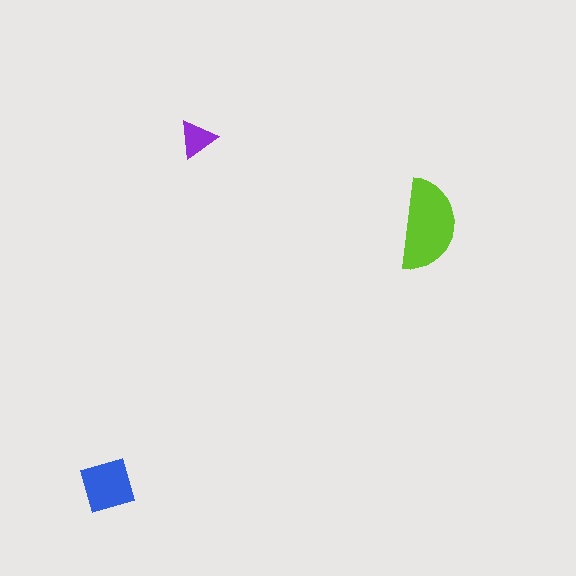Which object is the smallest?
The purple triangle.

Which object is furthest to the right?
The lime semicircle is rightmost.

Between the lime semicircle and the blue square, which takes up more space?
The lime semicircle.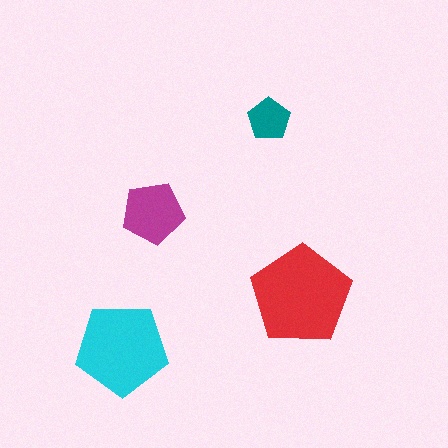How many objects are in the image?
There are 4 objects in the image.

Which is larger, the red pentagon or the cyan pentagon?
The red one.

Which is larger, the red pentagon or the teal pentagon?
The red one.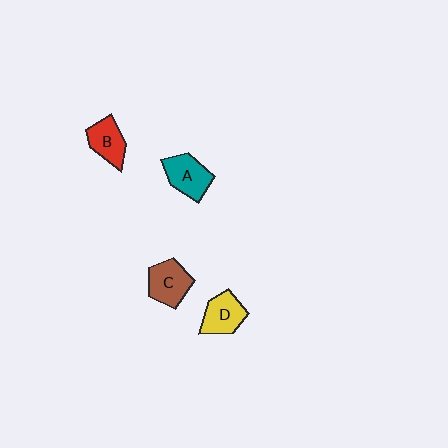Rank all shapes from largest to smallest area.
From largest to smallest: A (teal), C (brown), D (yellow), B (red).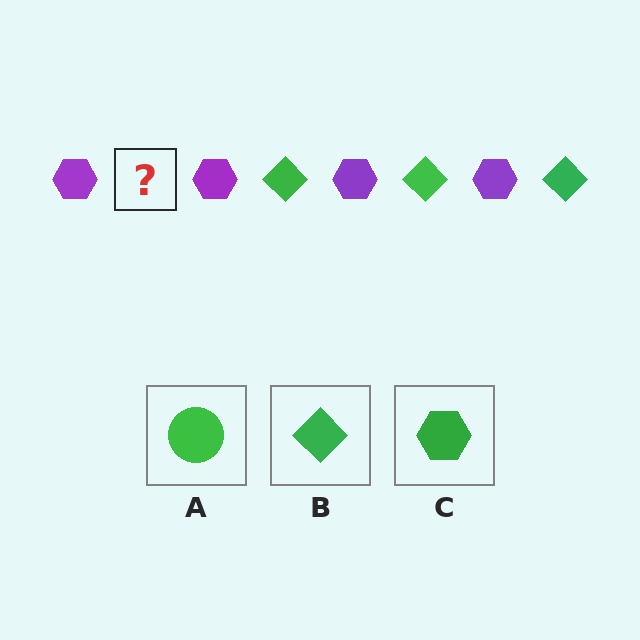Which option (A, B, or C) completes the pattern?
B.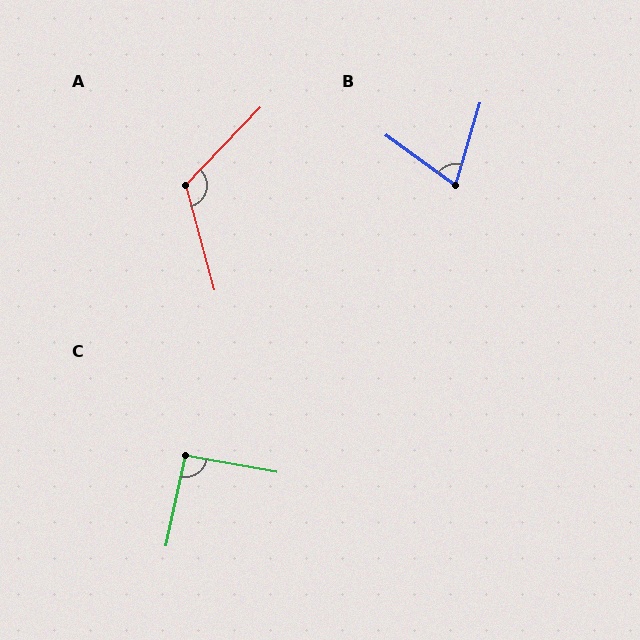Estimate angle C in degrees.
Approximately 92 degrees.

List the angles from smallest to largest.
B (70°), C (92°), A (121°).